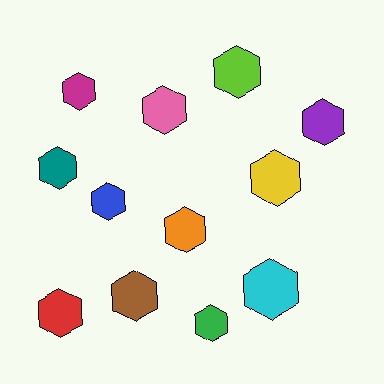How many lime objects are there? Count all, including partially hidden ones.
There is 1 lime object.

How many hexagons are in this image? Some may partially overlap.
There are 12 hexagons.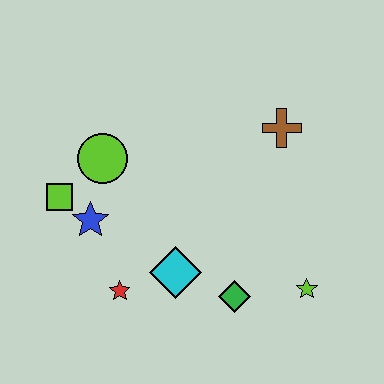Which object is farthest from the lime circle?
The lime star is farthest from the lime circle.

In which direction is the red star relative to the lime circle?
The red star is below the lime circle.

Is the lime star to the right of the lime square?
Yes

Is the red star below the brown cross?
Yes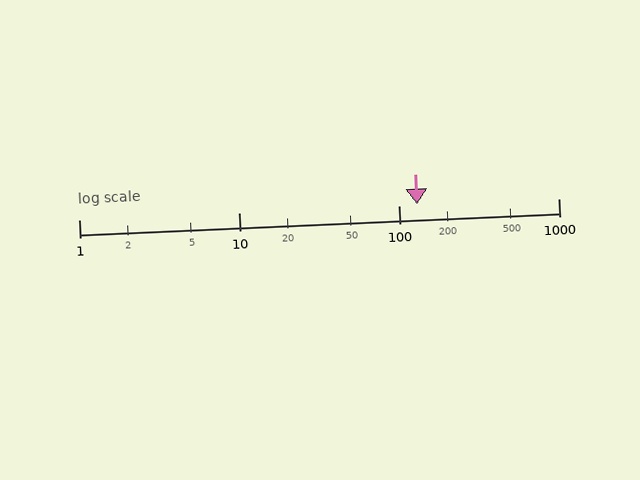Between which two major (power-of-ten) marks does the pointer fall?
The pointer is between 100 and 1000.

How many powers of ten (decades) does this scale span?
The scale spans 3 decades, from 1 to 1000.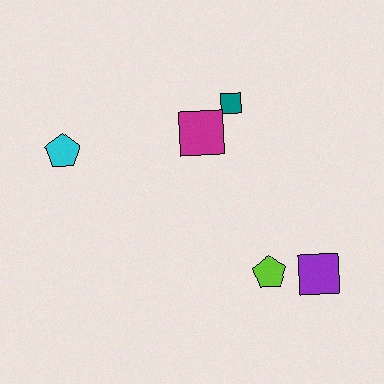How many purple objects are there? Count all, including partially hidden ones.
There is 1 purple object.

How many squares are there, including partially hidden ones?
There are 3 squares.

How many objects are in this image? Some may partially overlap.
There are 5 objects.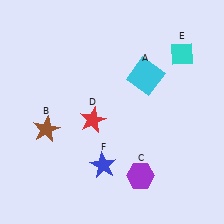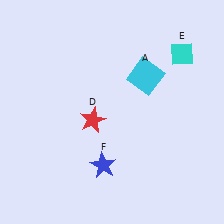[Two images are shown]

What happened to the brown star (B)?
The brown star (B) was removed in Image 2. It was in the bottom-left area of Image 1.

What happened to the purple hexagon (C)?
The purple hexagon (C) was removed in Image 2. It was in the bottom-right area of Image 1.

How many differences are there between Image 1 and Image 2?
There are 2 differences between the two images.